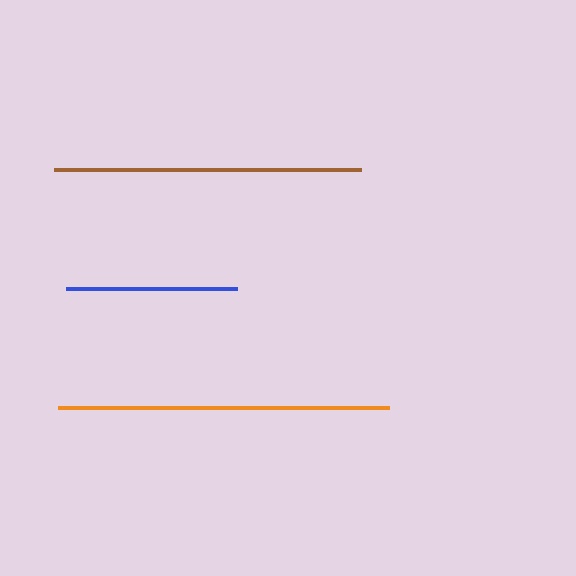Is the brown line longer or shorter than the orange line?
The orange line is longer than the brown line.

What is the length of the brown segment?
The brown segment is approximately 307 pixels long.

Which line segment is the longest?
The orange line is the longest at approximately 332 pixels.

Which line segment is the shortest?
The blue line is the shortest at approximately 171 pixels.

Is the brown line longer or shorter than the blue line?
The brown line is longer than the blue line.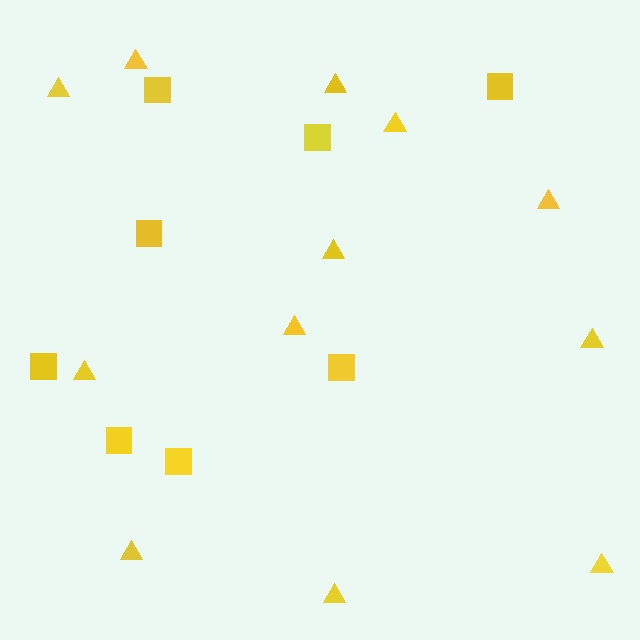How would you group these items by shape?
There are 2 groups: one group of squares (8) and one group of triangles (12).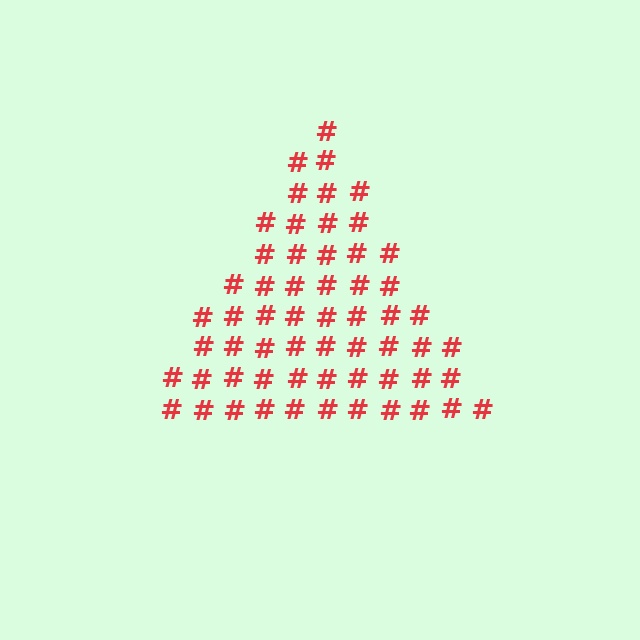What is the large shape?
The large shape is a triangle.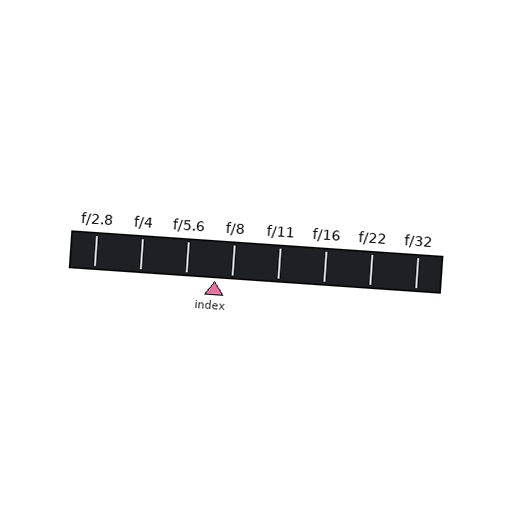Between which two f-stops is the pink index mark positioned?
The index mark is between f/5.6 and f/8.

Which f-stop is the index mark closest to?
The index mark is closest to f/8.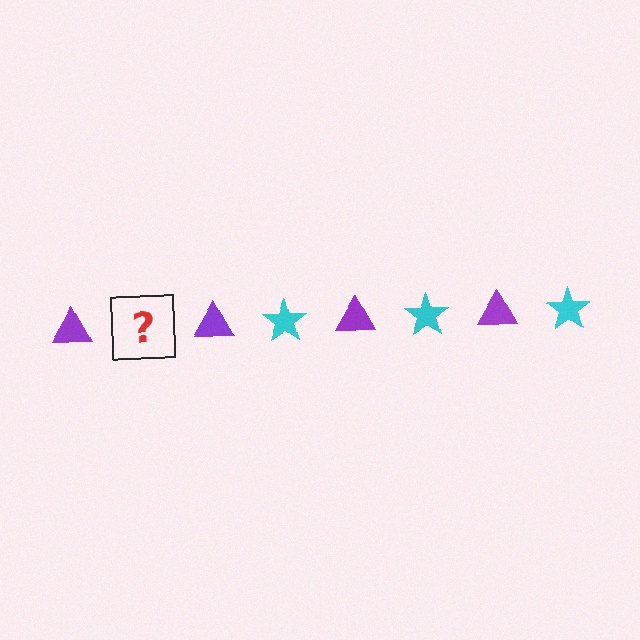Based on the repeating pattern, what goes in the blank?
The blank should be a cyan star.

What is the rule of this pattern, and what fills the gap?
The rule is that the pattern alternates between purple triangle and cyan star. The gap should be filled with a cyan star.